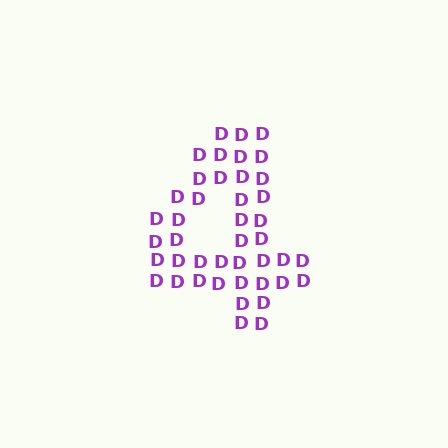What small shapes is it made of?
It is made of small letter D's.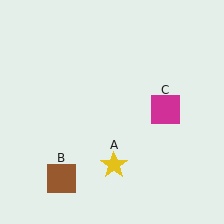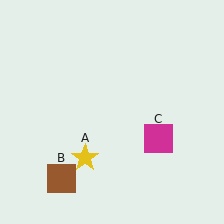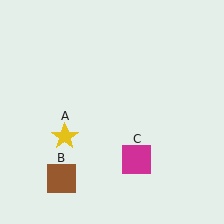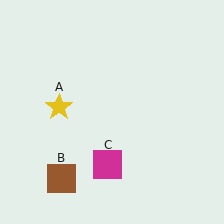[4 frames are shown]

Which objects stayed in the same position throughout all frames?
Brown square (object B) remained stationary.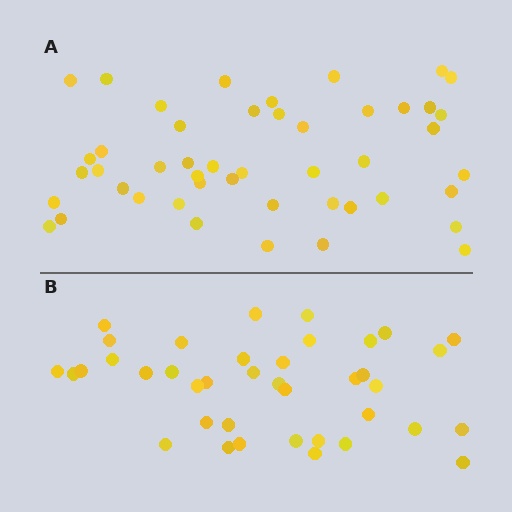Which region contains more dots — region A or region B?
Region A (the top region) has more dots.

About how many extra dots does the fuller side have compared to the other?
Region A has roughly 8 or so more dots than region B.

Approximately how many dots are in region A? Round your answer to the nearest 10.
About 50 dots. (The exact count is 47, which rounds to 50.)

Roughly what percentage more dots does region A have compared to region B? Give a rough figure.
About 20% more.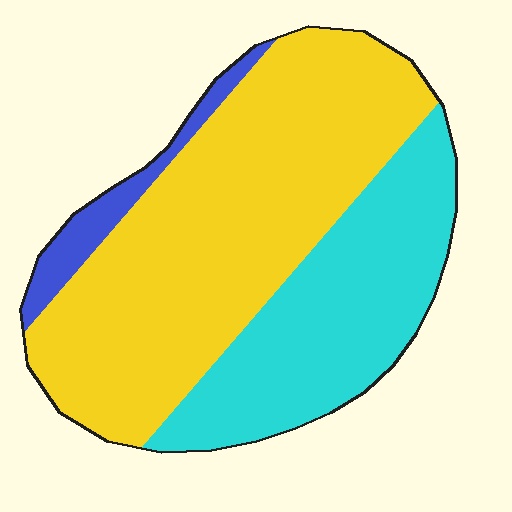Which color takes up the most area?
Yellow, at roughly 60%.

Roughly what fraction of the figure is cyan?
Cyan takes up about one third (1/3) of the figure.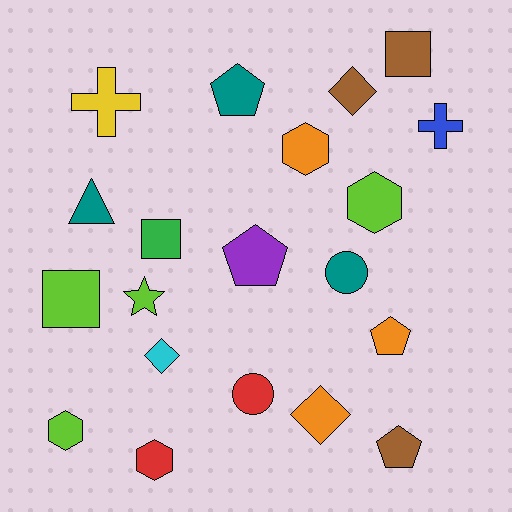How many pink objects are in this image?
There are no pink objects.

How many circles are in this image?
There are 2 circles.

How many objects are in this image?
There are 20 objects.